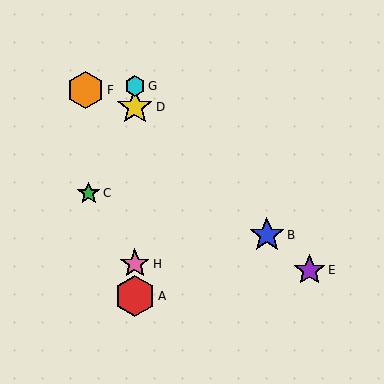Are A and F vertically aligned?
No, A is at x≈135 and F is at x≈86.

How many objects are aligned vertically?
4 objects (A, D, G, H) are aligned vertically.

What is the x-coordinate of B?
Object B is at x≈267.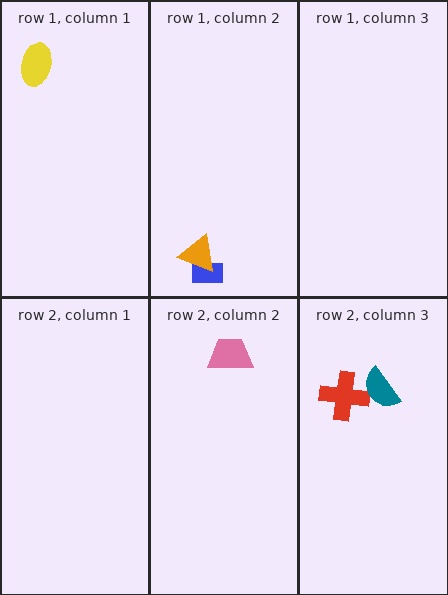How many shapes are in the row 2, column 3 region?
2.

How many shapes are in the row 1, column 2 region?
2.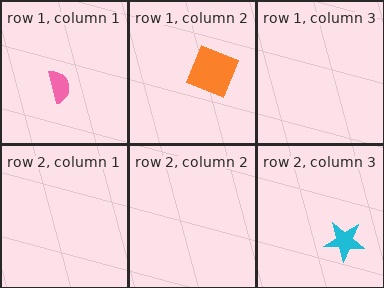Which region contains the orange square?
The row 1, column 2 region.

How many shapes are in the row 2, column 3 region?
1.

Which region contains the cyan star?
The row 2, column 3 region.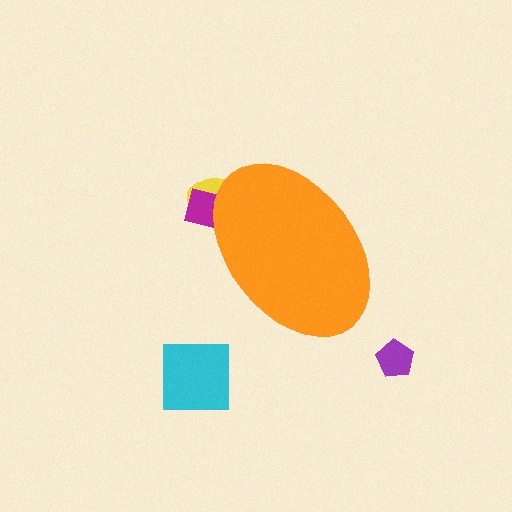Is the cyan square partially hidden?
No, the cyan square is fully visible.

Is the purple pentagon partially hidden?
No, the purple pentagon is fully visible.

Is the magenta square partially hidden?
Yes, the magenta square is partially hidden behind the orange ellipse.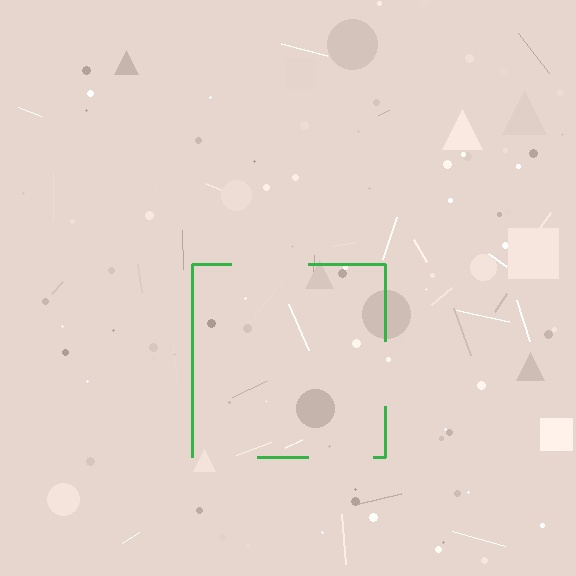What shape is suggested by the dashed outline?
The dashed outline suggests a square.